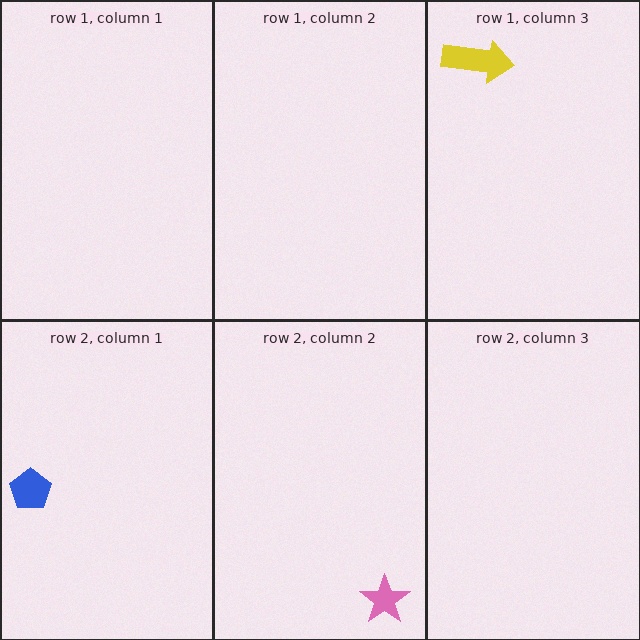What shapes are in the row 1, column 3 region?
The yellow arrow.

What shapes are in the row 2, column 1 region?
The blue pentagon.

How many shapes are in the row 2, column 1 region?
1.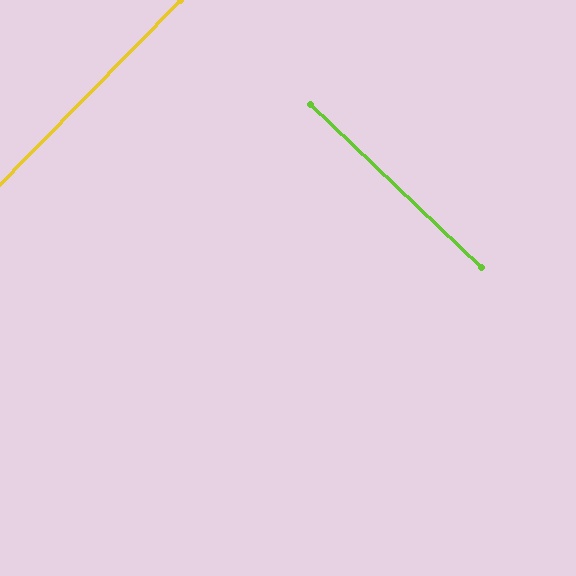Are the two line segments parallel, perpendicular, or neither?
Perpendicular — they meet at approximately 89°.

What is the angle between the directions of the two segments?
Approximately 89 degrees.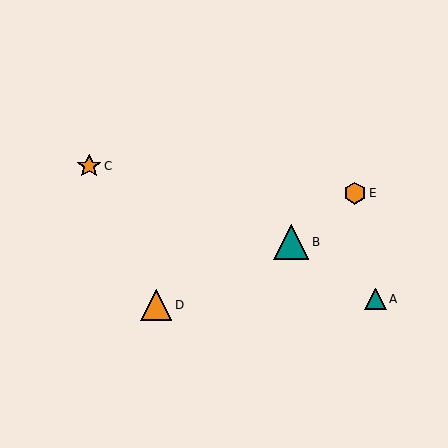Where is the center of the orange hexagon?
The center of the orange hexagon is at (355, 193).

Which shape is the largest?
The teal triangle (labeled B) is the largest.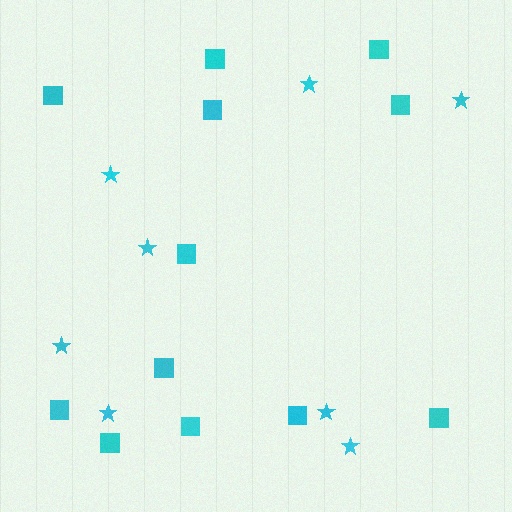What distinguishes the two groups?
There are 2 groups: one group of squares (12) and one group of stars (8).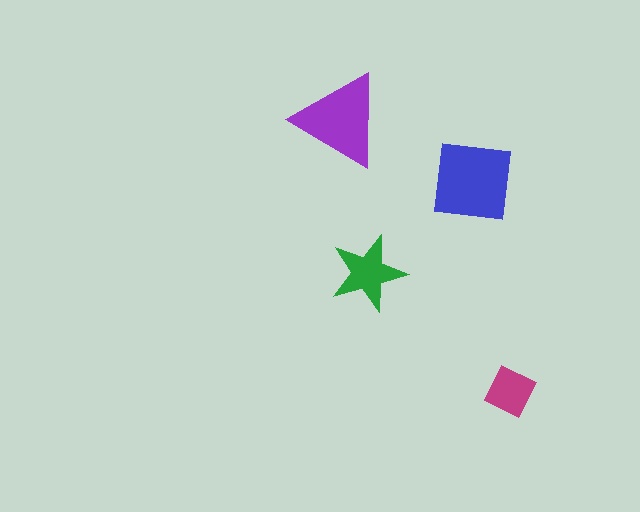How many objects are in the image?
There are 4 objects in the image.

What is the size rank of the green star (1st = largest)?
3rd.